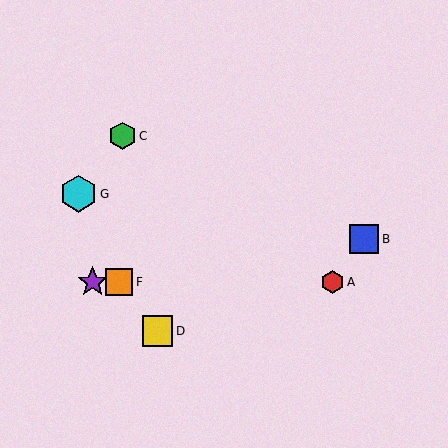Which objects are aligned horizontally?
Objects A, E, F are aligned horizontally.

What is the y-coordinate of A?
Object A is at y≈282.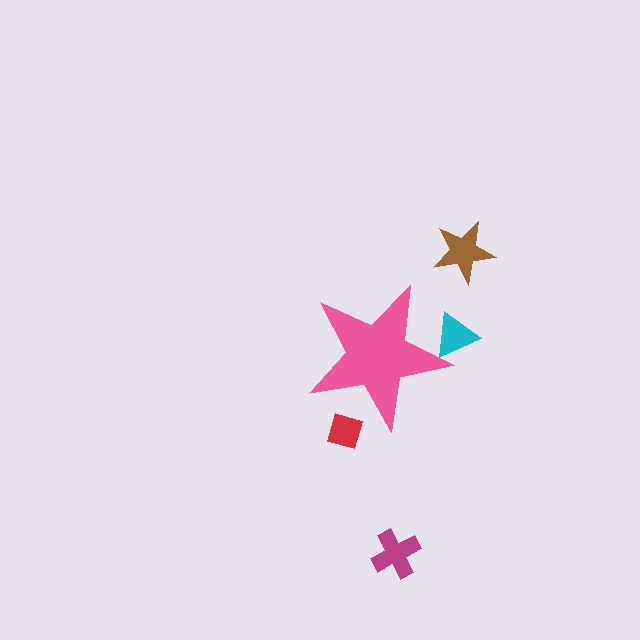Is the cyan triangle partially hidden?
Yes, the cyan triangle is partially hidden behind the pink star.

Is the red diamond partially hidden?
Yes, the red diamond is partially hidden behind the pink star.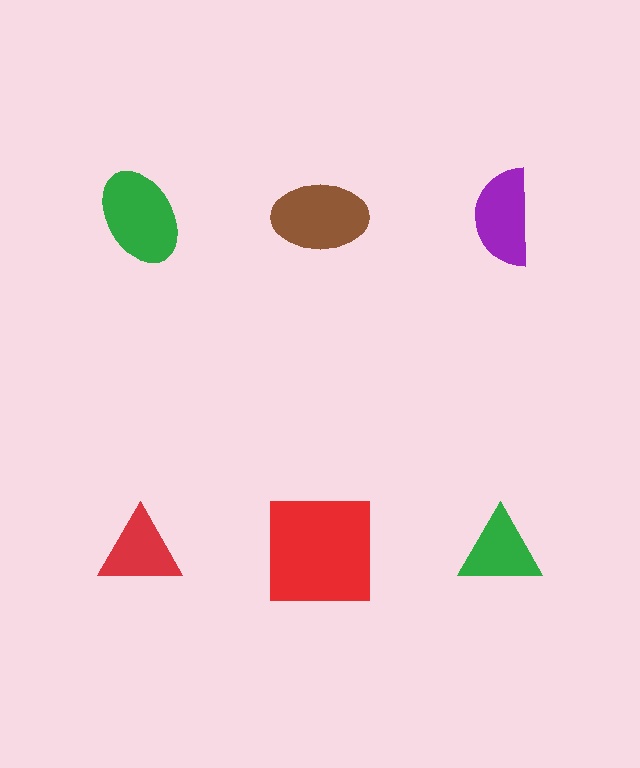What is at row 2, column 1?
A red triangle.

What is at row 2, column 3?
A green triangle.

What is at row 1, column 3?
A purple semicircle.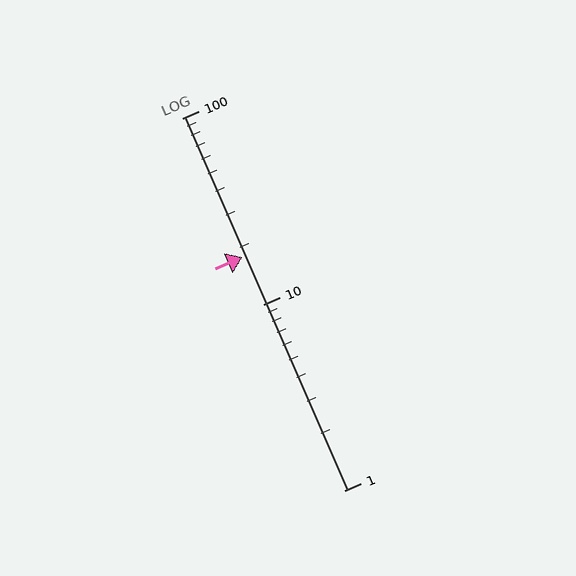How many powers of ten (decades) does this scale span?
The scale spans 2 decades, from 1 to 100.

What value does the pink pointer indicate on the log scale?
The pointer indicates approximately 18.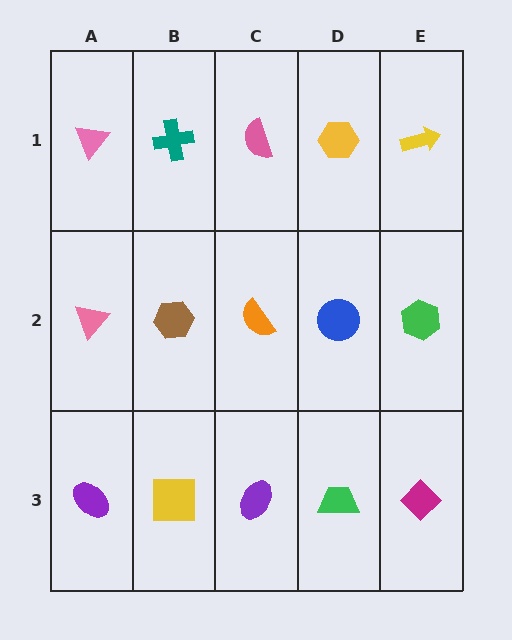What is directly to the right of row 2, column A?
A brown hexagon.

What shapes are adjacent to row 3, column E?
A green hexagon (row 2, column E), a green trapezoid (row 3, column D).